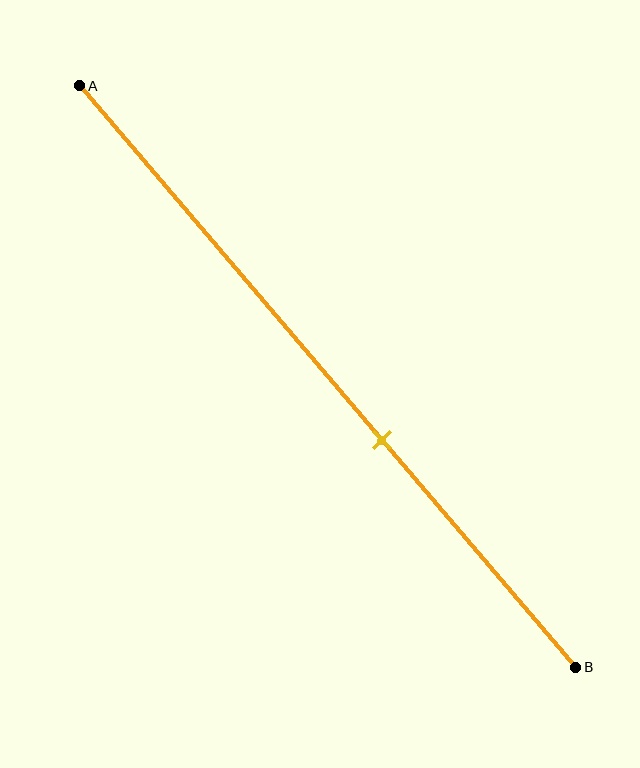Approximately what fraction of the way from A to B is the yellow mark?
The yellow mark is approximately 60% of the way from A to B.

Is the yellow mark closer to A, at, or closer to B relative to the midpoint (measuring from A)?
The yellow mark is closer to point B than the midpoint of segment AB.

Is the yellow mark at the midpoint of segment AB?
No, the mark is at about 60% from A, not at the 50% midpoint.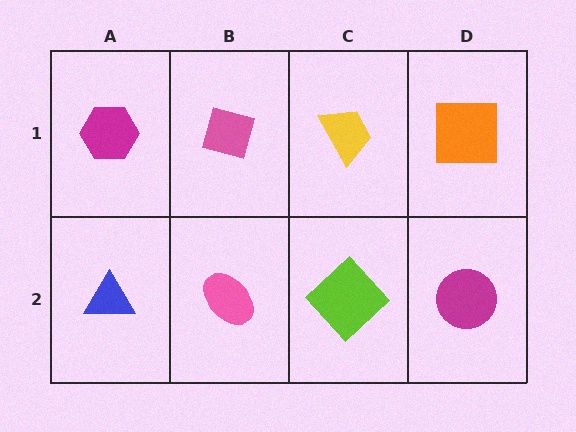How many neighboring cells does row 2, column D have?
2.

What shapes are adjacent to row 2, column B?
A pink diamond (row 1, column B), a blue triangle (row 2, column A), a lime diamond (row 2, column C).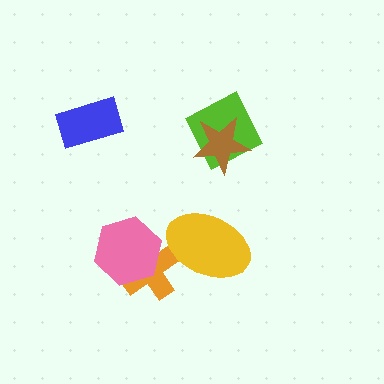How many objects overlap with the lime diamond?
1 object overlaps with the lime diamond.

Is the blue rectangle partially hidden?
No, no other shape covers it.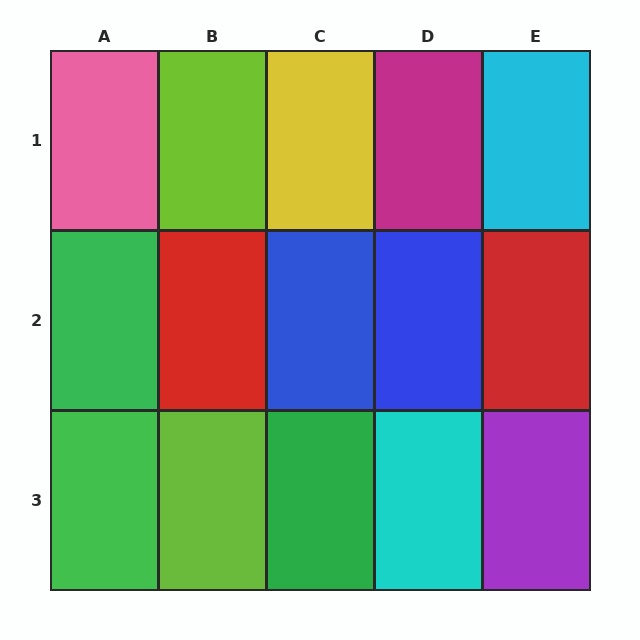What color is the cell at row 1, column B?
Lime.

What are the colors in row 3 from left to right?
Green, lime, green, cyan, purple.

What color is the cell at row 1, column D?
Magenta.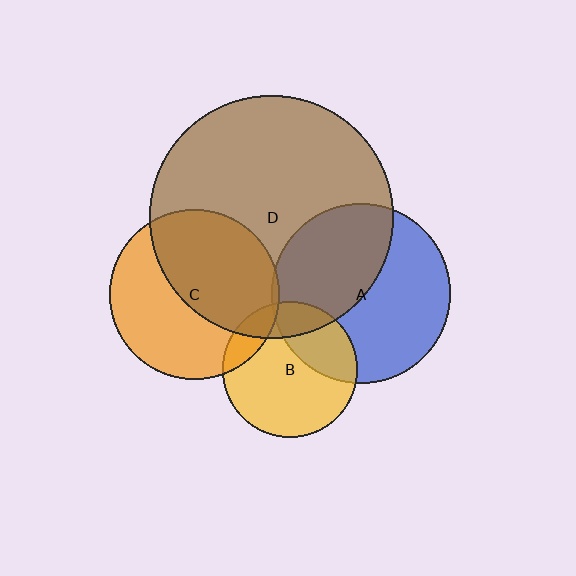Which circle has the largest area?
Circle D (brown).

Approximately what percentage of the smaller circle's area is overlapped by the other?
Approximately 45%.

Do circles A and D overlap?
Yes.